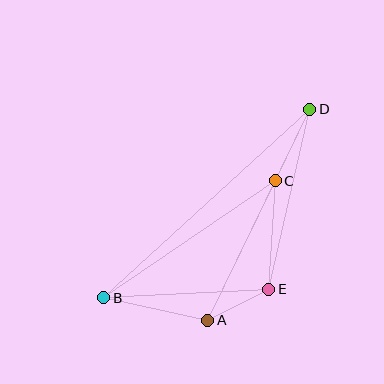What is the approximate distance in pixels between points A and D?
The distance between A and D is approximately 234 pixels.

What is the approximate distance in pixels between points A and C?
The distance between A and C is approximately 155 pixels.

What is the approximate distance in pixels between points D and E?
The distance between D and E is approximately 184 pixels.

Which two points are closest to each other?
Points A and E are closest to each other.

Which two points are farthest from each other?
Points B and D are farthest from each other.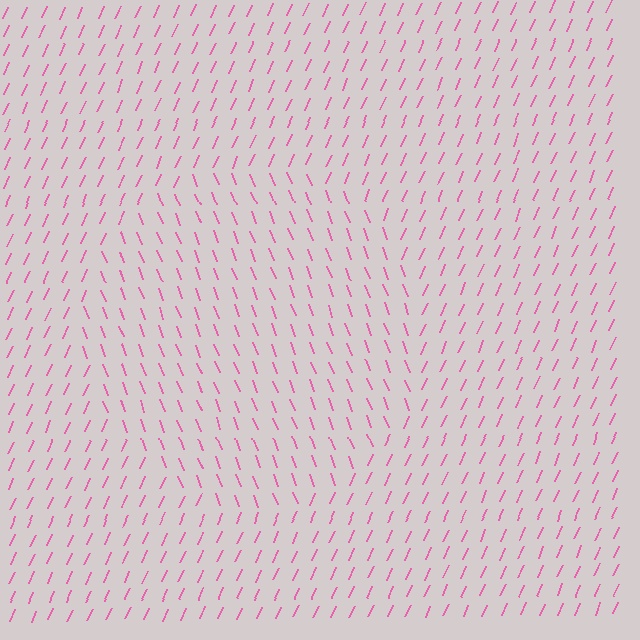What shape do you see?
I see a circle.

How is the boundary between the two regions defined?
The boundary is defined purely by a change in line orientation (approximately 45 degrees difference). All lines are the same color and thickness.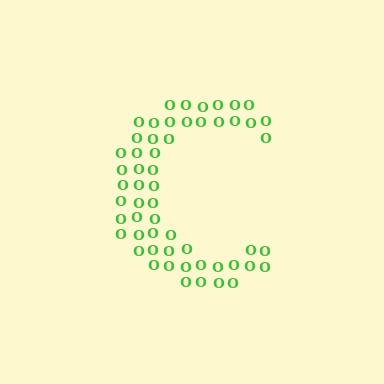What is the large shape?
The large shape is the letter C.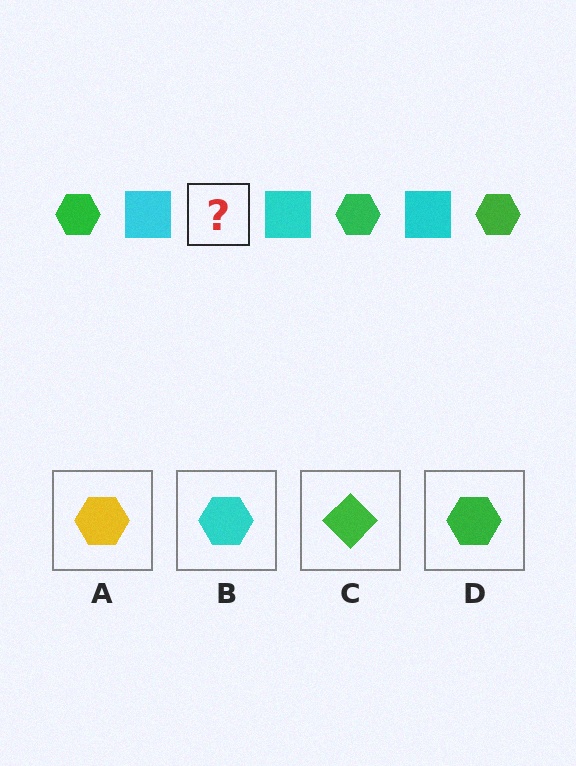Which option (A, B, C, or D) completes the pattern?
D.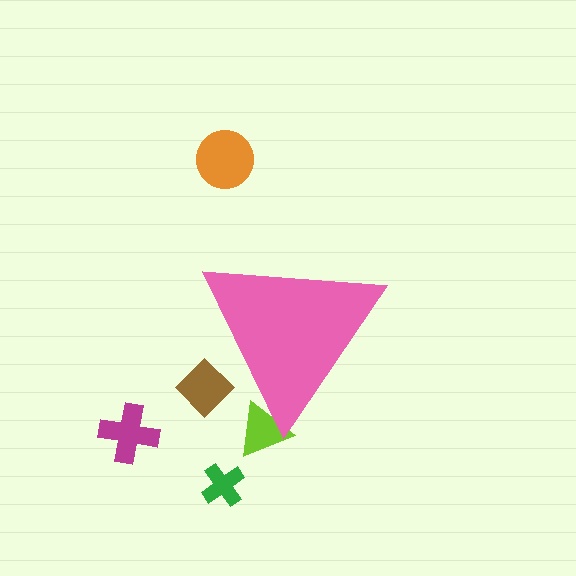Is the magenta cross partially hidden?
No, the magenta cross is fully visible.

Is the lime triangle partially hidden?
Yes, the lime triangle is partially hidden behind the pink triangle.